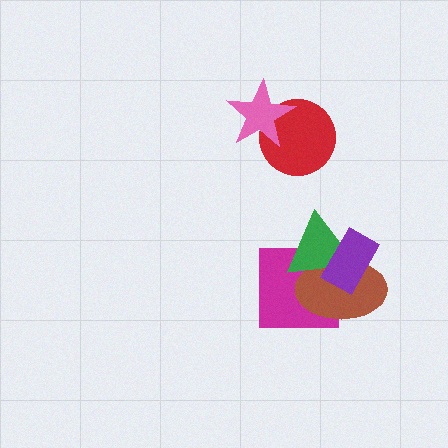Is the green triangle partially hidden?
Yes, it is partially covered by another shape.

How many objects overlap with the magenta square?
3 objects overlap with the magenta square.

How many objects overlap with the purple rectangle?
3 objects overlap with the purple rectangle.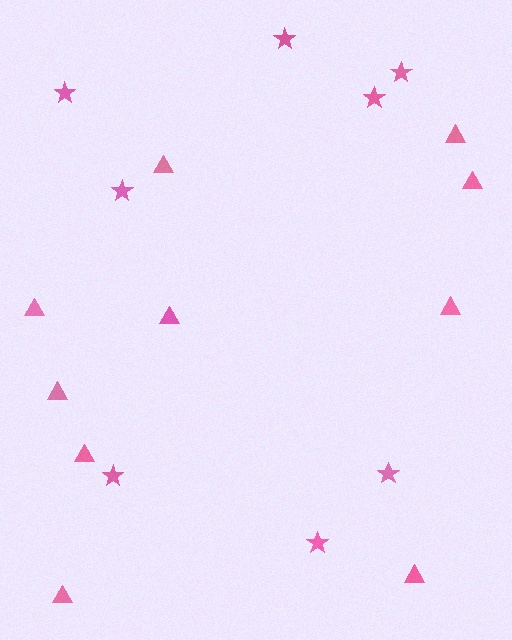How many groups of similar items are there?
There are 2 groups: one group of triangles (10) and one group of stars (8).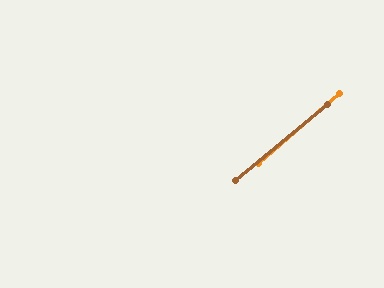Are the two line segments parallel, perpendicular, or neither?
Parallel — their directions differ by only 1.5°.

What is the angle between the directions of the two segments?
Approximately 2 degrees.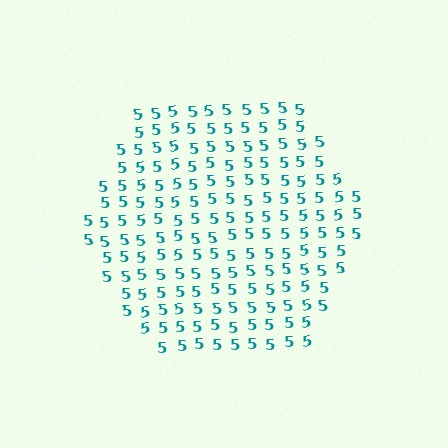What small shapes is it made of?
It is made of small digit 5's.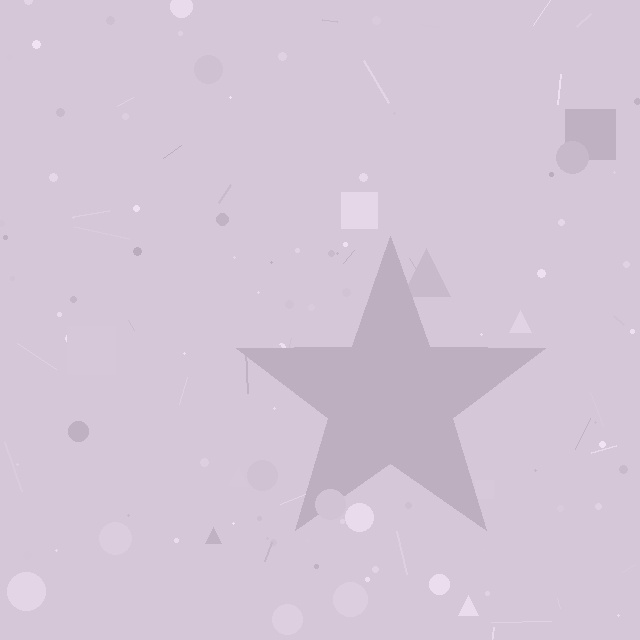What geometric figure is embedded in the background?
A star is embedded in the background.